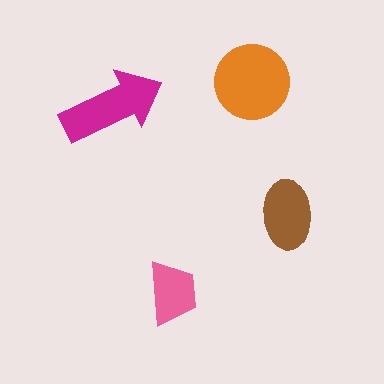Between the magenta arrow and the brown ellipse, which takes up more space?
The magenta arrow.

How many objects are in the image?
There are 4 objects in the image.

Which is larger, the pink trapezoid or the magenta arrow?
The magenta arrow.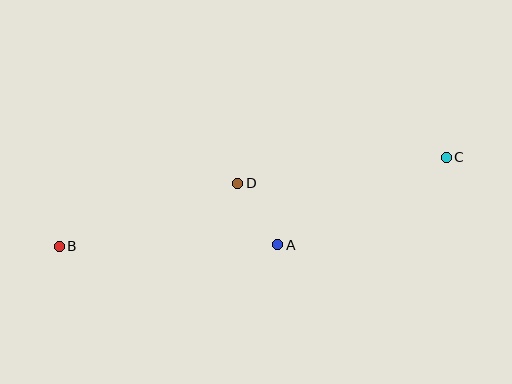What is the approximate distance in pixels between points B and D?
The distance between B and D is approximately 189 pixels.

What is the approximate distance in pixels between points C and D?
The distance between C and D is approximately 210 pixels.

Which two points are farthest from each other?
Points B and C are farthest from each other.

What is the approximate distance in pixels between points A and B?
The distance between A and B is approximately 218 pixels.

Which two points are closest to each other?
Points A and D are closest to each other.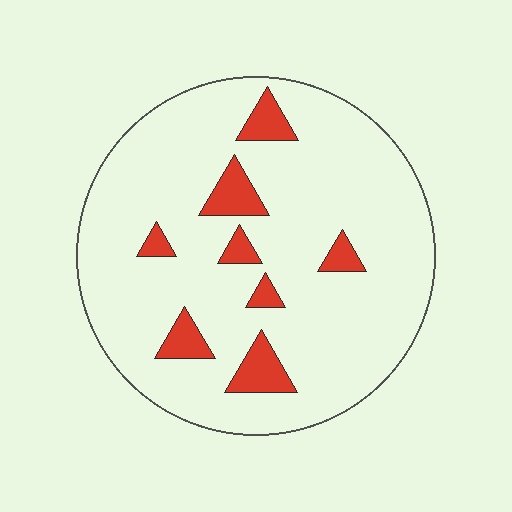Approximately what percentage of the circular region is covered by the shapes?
Approximately 10%.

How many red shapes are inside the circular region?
8.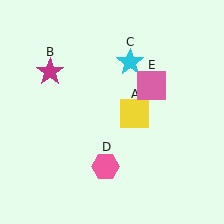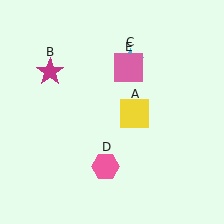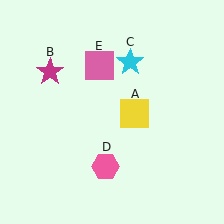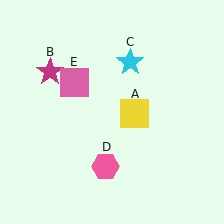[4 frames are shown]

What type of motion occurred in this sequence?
The pink square (object E) rotated counterclockwise around the center of the scene.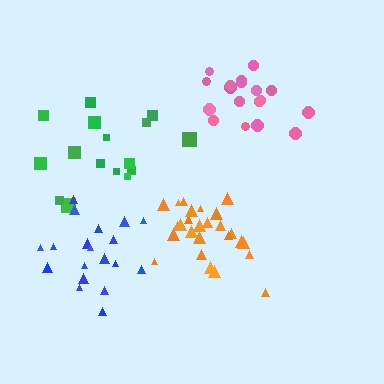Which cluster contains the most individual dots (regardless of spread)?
Orange (26).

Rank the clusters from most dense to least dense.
orange, pink, blue, green.